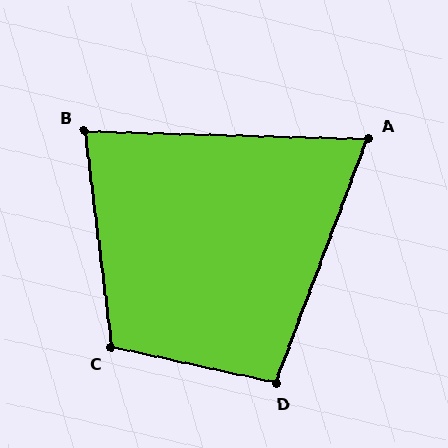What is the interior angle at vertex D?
Approximately 99 degrees (obtuse).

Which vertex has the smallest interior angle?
A, at approximately 71 degrees.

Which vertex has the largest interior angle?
C, at approximately 109 degrees.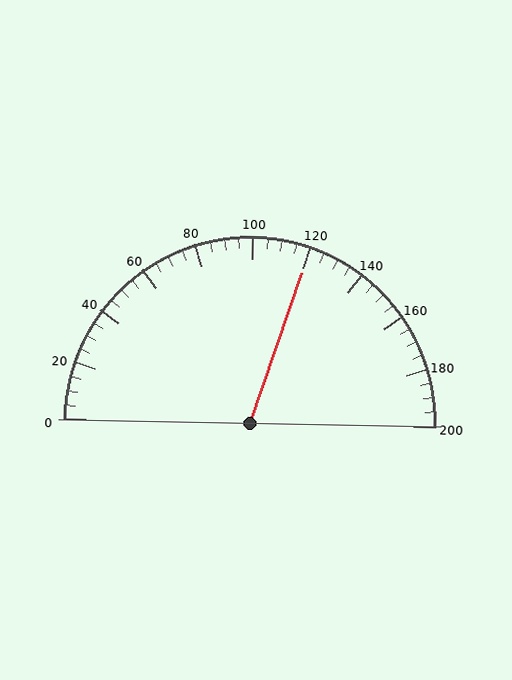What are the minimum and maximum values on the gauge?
The gauge ranges from 0 to 200.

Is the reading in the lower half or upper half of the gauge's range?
The reading is in the upper half of the range (0 to 200).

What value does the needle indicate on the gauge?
The needle indicates approximately 120.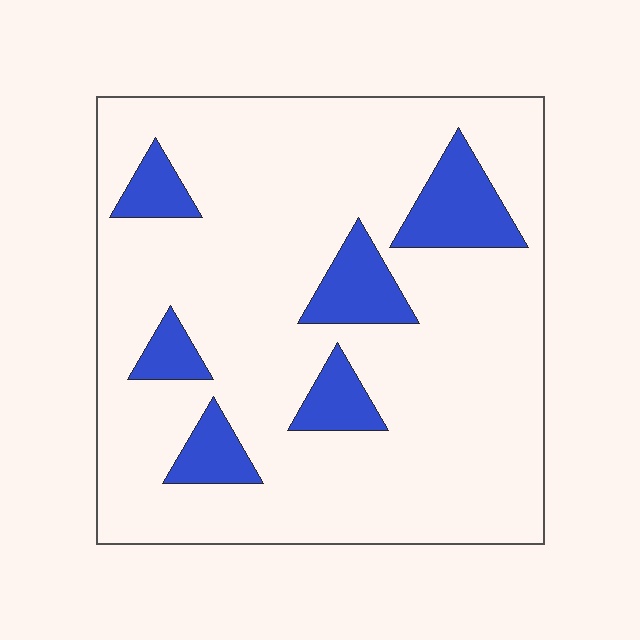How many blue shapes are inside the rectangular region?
6.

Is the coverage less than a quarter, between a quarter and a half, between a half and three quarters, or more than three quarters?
Less than a quarter.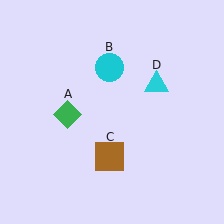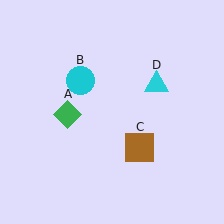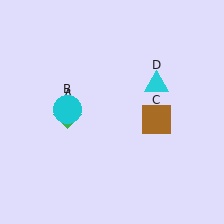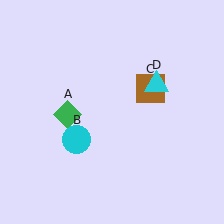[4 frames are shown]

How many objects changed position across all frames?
2 objects changed position: cyan circle (object B), brown square (object C).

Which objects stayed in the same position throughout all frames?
Green diamond (object A) and cyan triangle (object D) remained stationary.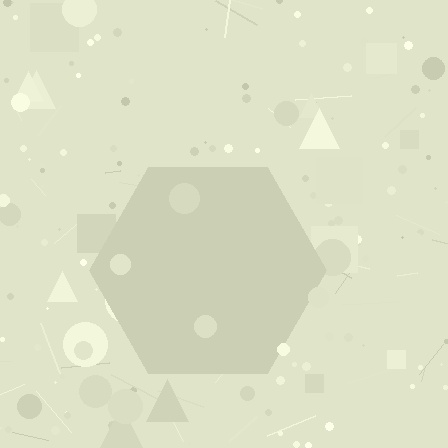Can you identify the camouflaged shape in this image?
The camouflaged shape is a hexagon.